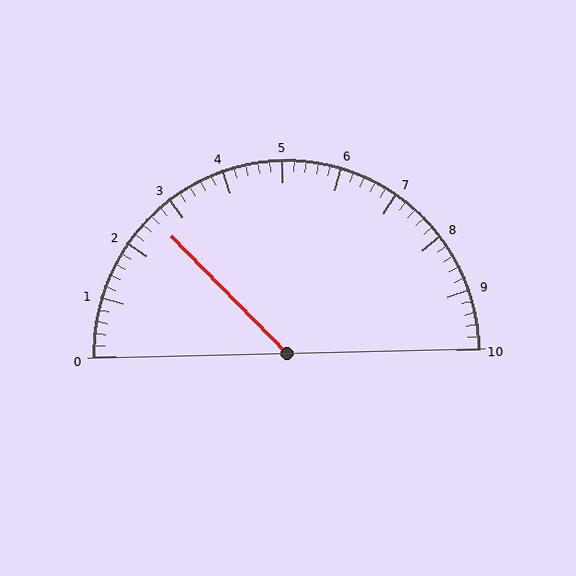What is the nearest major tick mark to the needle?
The nearest major tick mark is 3.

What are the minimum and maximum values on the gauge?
The gauge ranges from 0 to 10.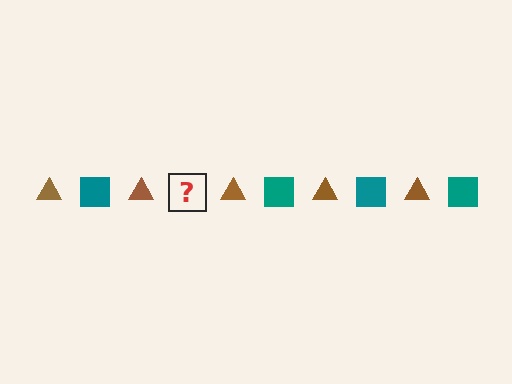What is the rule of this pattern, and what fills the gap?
The rule is that the pattern alternates between brown triangle and teal square. The gap should be filled with a teal square.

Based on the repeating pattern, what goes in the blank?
The blank should be a teal square.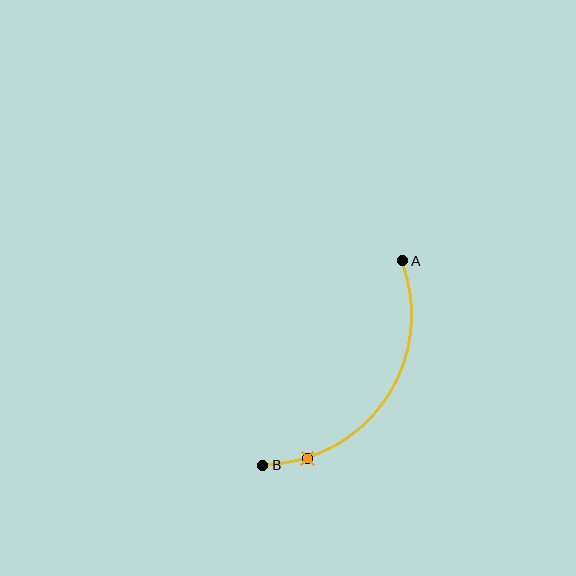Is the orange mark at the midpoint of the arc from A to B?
No. The orange mark lies on the arc but is closer to endpoint B. The arc midpoint would be at the point on the curve equidistant along the arc from both A and B.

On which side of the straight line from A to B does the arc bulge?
The arc bulges below and to the right of the straight line connecting A and B.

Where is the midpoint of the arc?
The arc midpoint is the point on the curve farthest from the straight line joining A and B. It sits below and to the right of that line.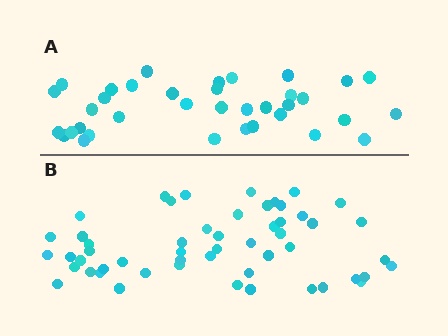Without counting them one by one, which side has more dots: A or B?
Region B (the bottom region) has more dots.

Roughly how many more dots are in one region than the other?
Region B has approximately 15 more dots than region A.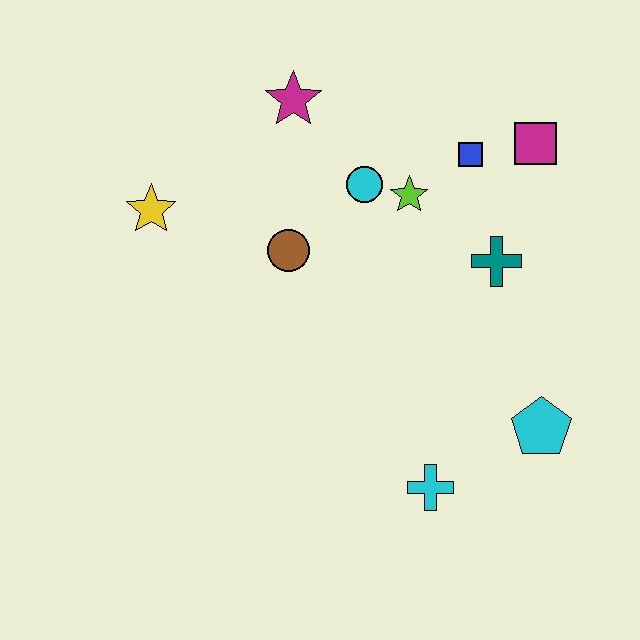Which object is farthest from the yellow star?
The cyan pentagon is farthest from the yellow star.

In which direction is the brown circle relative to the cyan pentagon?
The brown circle is to the left of the cyan pentagon.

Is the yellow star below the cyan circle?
Yes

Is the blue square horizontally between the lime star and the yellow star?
No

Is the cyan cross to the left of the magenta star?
No